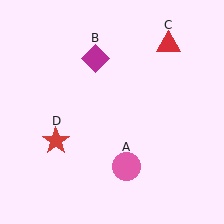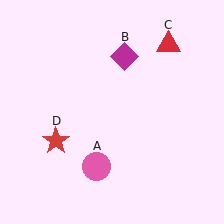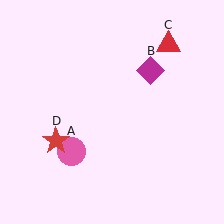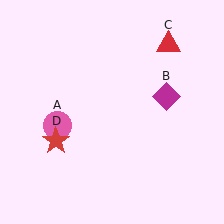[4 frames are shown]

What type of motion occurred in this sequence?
The pink circle (object A), magenta diamond (object B) rotated clockwise around the center of the scene.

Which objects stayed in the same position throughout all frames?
Red triangle (object C) and red star (object D) remained stationary.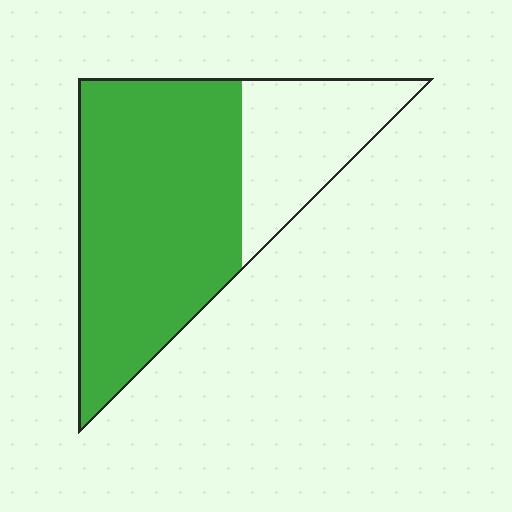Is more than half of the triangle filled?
Yes.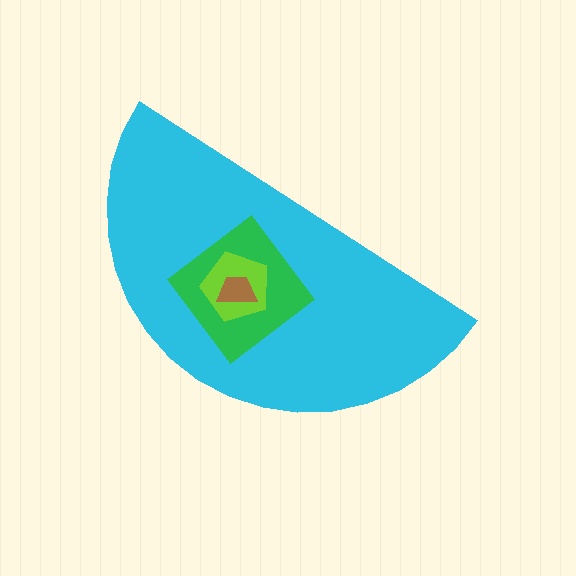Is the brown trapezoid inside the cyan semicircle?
Yes.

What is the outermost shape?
The cyan semicircle.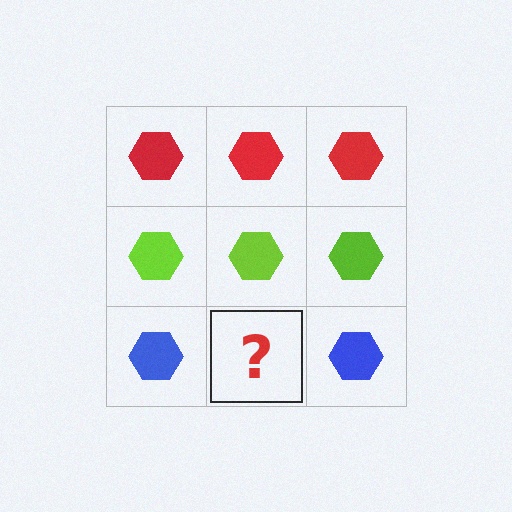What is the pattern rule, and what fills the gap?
The rule is that each row has a consistent color. The gap should be filled with a blue hexagon.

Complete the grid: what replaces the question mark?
The question mark should be replaced with a blue hexagon.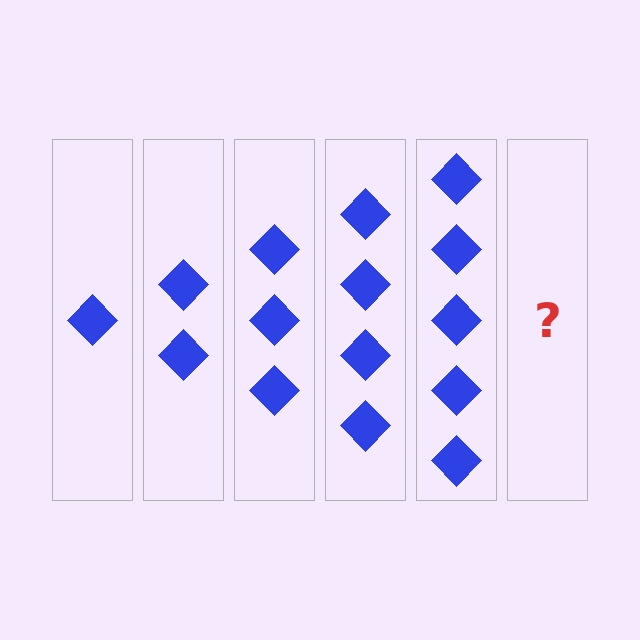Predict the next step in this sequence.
The next step is 6 diamonds.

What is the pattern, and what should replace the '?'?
The pattern is that each step adds one more diamond. The '?' should be 6 diamonds.